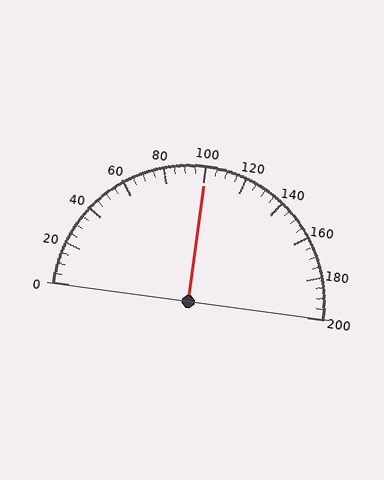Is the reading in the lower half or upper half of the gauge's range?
The reading is in the upper half of the range (0 to 200).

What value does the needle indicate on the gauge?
The needle indicates approximately 100.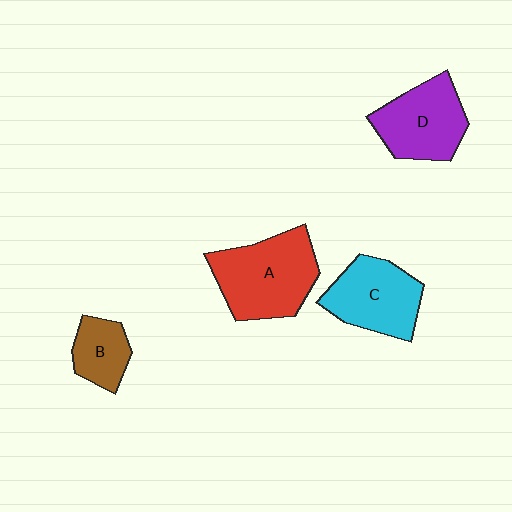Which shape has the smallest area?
Shape B (brown).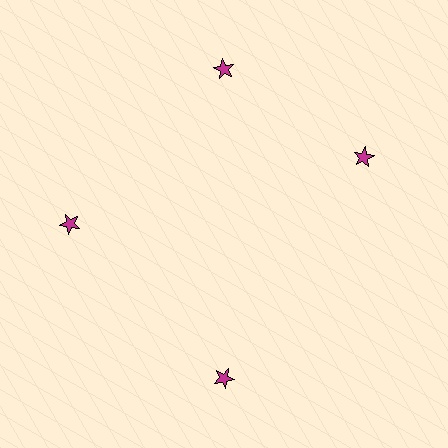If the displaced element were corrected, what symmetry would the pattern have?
It would have 4-fold rotational symmetry — the pattern would map onto itself every 90 degrees.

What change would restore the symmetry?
The symmetry would be restored by rotating it back into even spacing with its neighbors so that all 4 stars sit at equal angles and equal distance from the center.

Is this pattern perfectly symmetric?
No. The 4 magenta stars are arranged in a ring, but one element near the 3 o'clock position is rotated out of alignment along the ring, breaking the 4-fold rotational symmetry.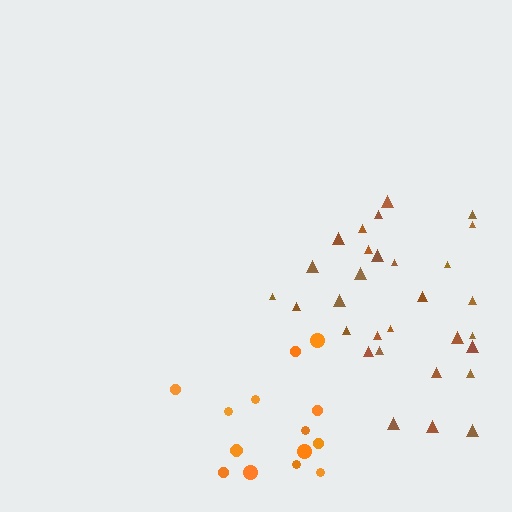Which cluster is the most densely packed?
Brown.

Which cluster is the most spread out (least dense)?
Orange.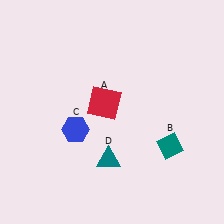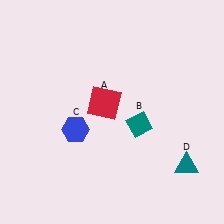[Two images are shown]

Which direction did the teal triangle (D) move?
The teal triangle (D) moved right.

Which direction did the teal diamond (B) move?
The teal diamond (B) moved left.